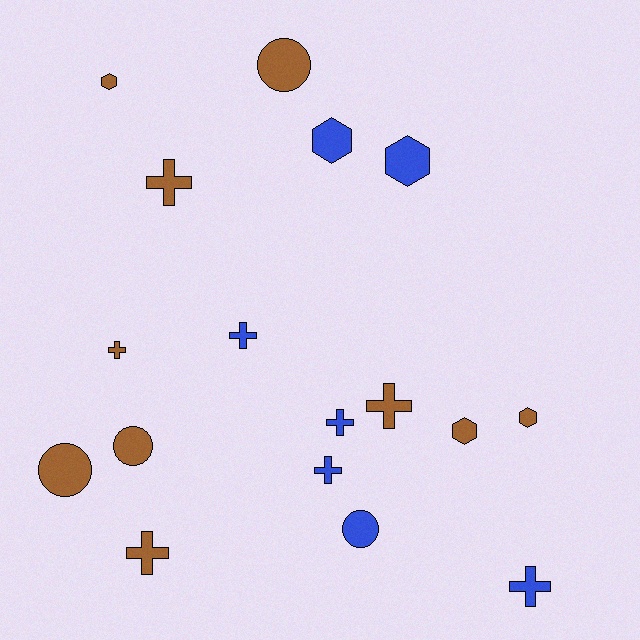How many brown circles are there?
There are 3 brown circles.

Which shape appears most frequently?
Cross, with 8 objects.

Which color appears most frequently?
Brown, with 10 objects.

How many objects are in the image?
There are 17 objects.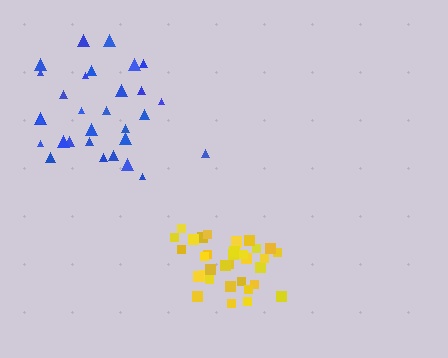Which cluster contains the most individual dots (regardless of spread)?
Yellow (35).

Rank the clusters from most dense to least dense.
yellow, blue.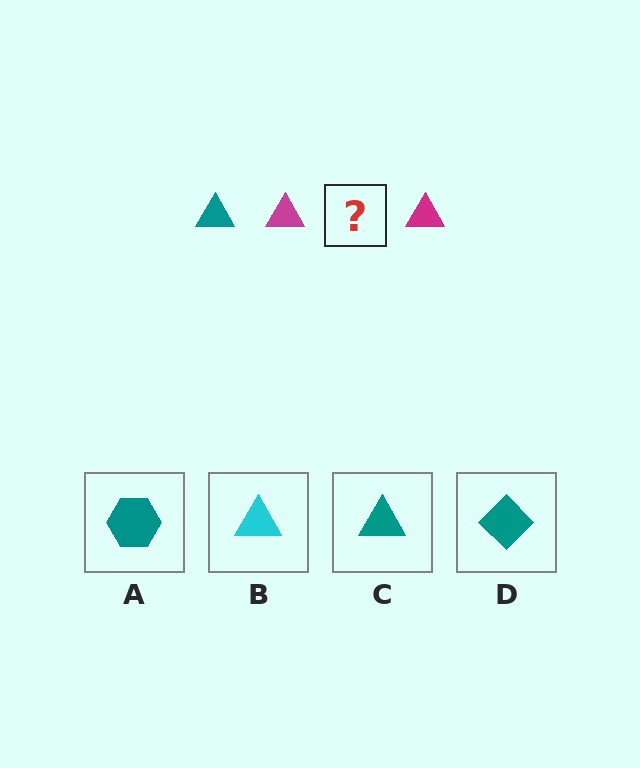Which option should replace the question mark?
Option C.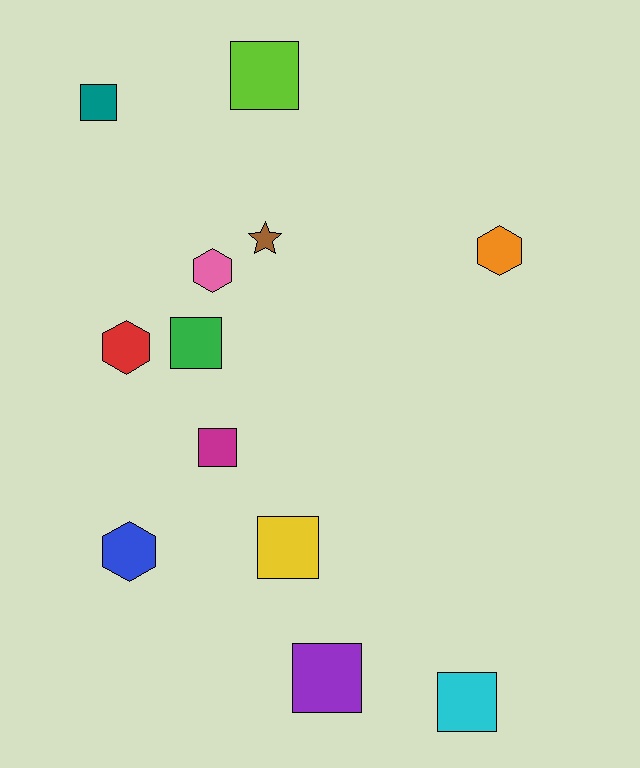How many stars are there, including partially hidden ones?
There is 1 star.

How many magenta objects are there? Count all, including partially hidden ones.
There is 1 magenta object.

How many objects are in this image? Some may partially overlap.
There are 12 objects.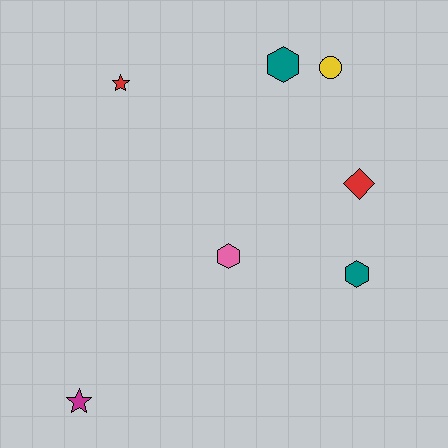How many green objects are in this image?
There are no green objects.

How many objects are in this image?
There are 7 objects.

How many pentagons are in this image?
There are no pentagons.